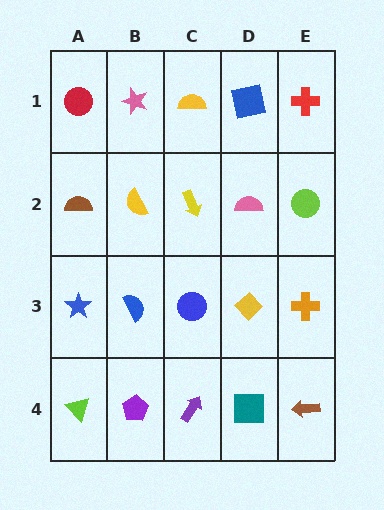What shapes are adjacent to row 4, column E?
An orange cross (row 3, column E), a teal square (row 4, column D).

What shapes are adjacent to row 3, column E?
A lime circle (row 2, column E), a brown arrow (row 4, column E), a yellow diamond (row 3, column D).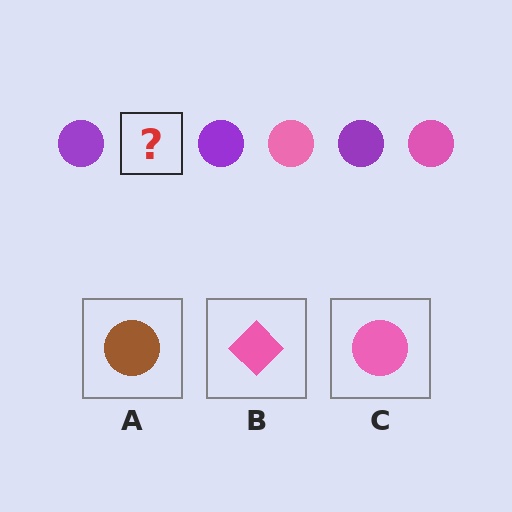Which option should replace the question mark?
Option C.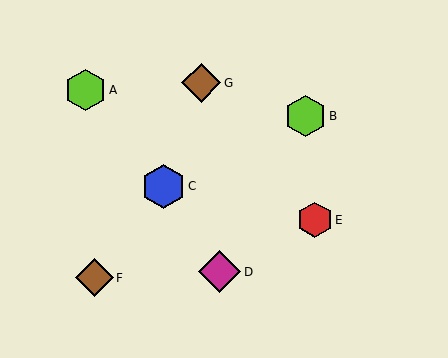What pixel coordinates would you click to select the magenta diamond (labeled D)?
Click at (219, 272) to select the magenta diamond D.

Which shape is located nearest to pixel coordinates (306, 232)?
The red hexagon (labeled E) at (315, 220) is nearest to that location.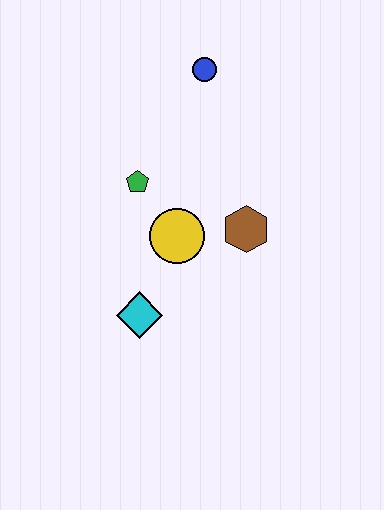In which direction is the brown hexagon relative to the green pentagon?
The brown hexagon is to the right of the green pentagon.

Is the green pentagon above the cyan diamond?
Yes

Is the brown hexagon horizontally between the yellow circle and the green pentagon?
No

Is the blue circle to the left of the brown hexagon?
Yes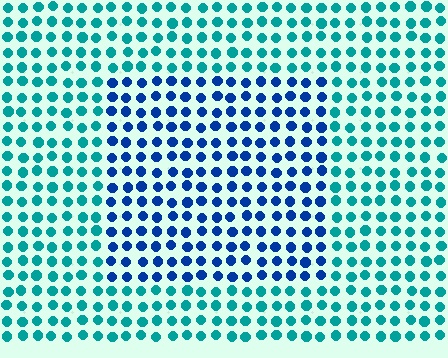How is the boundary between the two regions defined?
The boundary is defined purely by a slight shift in hue (about 42 degrees). Spacing, size, and orientation are identical on both sides.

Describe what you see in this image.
The image is filled with small teal elements in a uniform arrangement. A rectangle-shaped region is visible where the elements are tinted to a slightly different hue, forming a subtle color boundary.